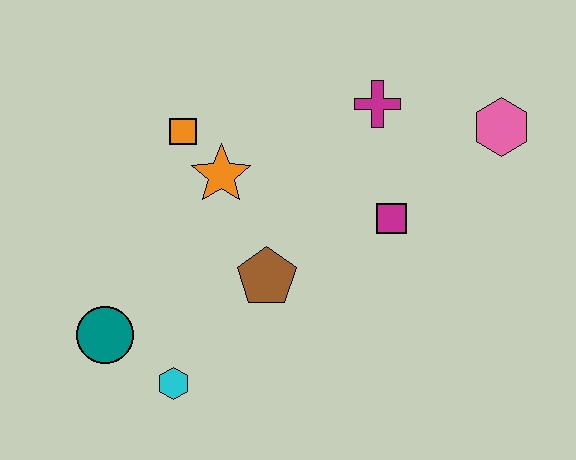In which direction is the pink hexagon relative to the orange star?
The pink hexagon is to the right of the orange star.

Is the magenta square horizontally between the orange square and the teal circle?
No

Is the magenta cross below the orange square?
No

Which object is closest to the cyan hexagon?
The teal circle is closest to the cyan hexagon.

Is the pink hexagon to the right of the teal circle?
Yes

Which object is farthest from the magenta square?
The teal circle is farthest from the magenta square.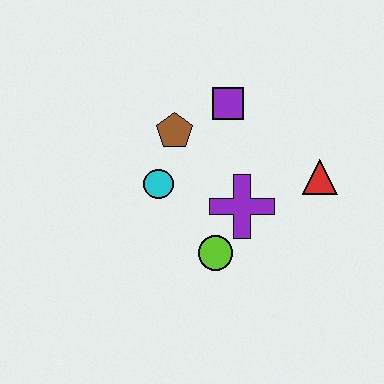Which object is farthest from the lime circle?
The purple square is farthest from the lime circle.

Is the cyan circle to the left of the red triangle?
Yes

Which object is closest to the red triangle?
The purple cross is closest to the red triangle.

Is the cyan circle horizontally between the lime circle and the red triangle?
No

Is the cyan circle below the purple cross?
No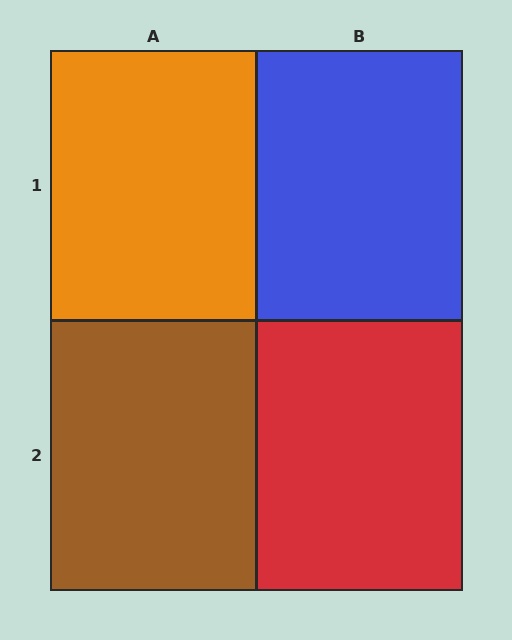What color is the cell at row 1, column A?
Orange.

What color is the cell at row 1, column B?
Blue.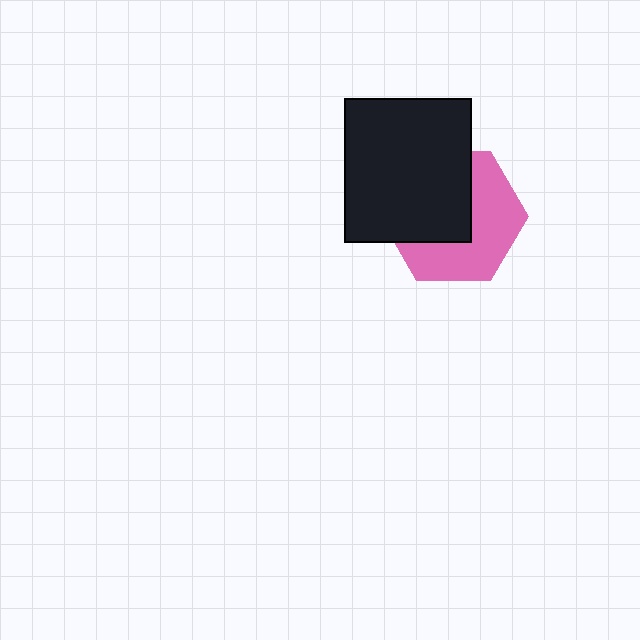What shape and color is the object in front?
The object in front is a black rectangle.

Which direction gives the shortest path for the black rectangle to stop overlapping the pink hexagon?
Moving toward the upper-left gives the shortest separation.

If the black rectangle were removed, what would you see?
You would see the complete pink hexagon.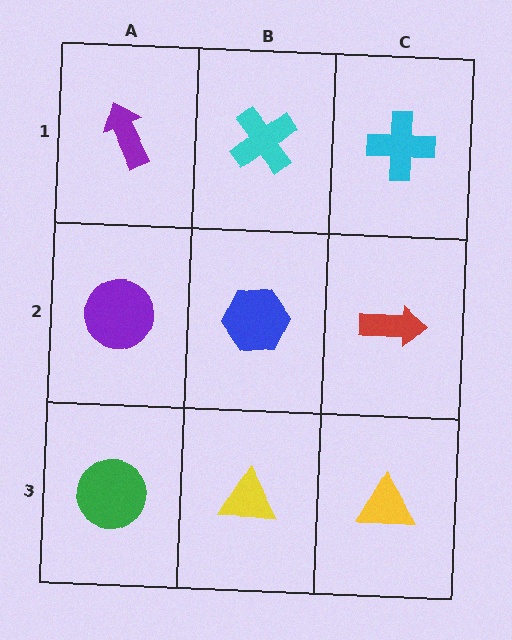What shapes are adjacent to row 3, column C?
A red arrow (row 2, column C), a yellow triangle (row 3, column B).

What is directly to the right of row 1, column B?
A cyan cross.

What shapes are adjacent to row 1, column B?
A blue hexagon (row 2, column B), a purple arrow (row 1, column A), a cyan cross (row 1, column C).